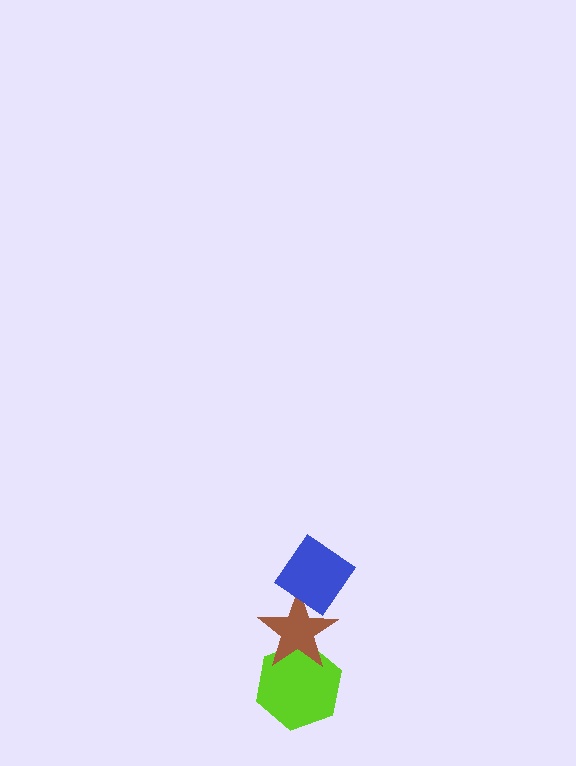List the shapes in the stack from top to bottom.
From top to bottom: the blue diamond, the brown star, the lime hexagon.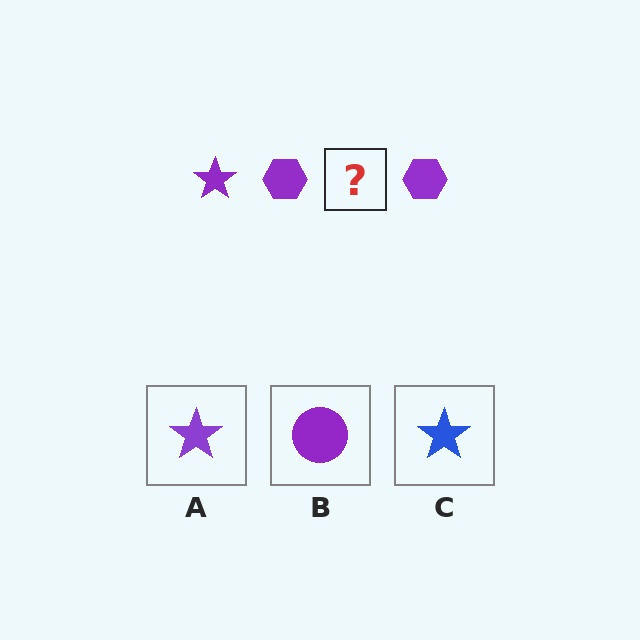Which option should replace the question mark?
Option A.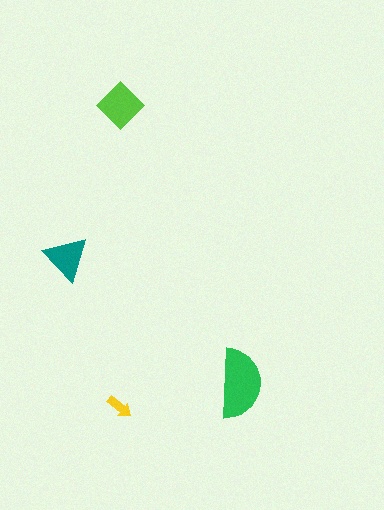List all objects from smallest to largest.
The yellow arrow, the teal triangle, the lime diamond, the green semicircle.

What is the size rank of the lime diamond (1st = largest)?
2nd.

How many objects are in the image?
There are 4 objects in the image.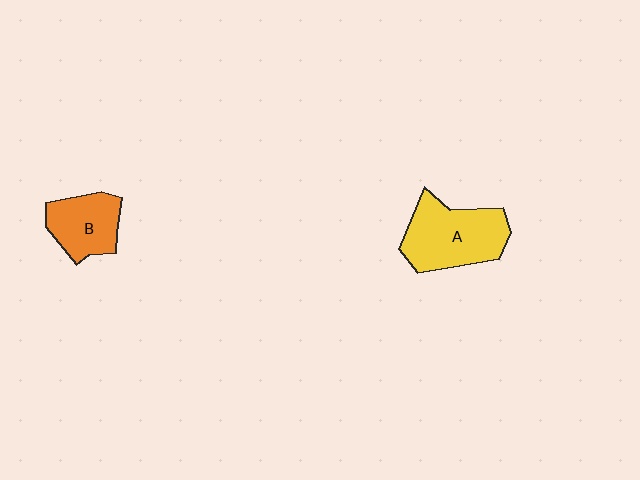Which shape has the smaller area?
Shape B (orange).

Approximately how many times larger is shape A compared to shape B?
Approximately 1.5 times.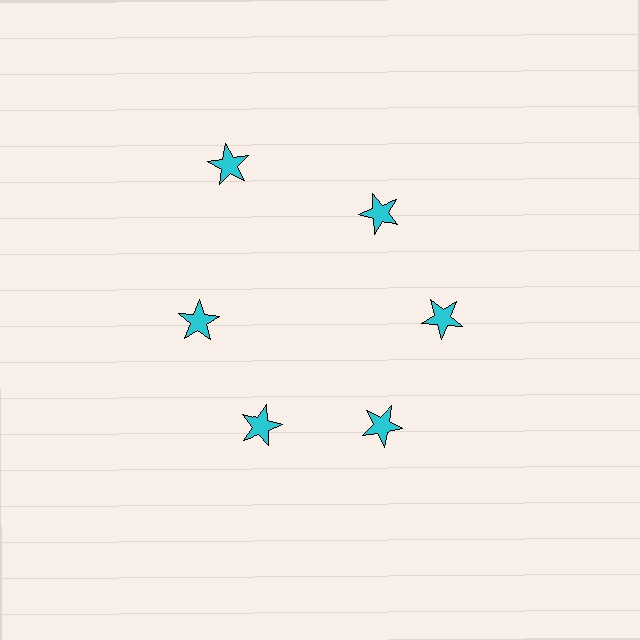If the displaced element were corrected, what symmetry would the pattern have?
It would have 6-fold rotational symmetry — the pattern would map onto itself every 60 degrees.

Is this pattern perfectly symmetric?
No. The 6 cyan stars are arranged in a ring, but one element near the 11 o'clock position is pushed outward from the center, breaking the 6-fold rotational symmetry.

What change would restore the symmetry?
The symmetry would be restored by moving it inward, back onto the ring so that all 6 stars sit at equal angles and equal distance from the center.